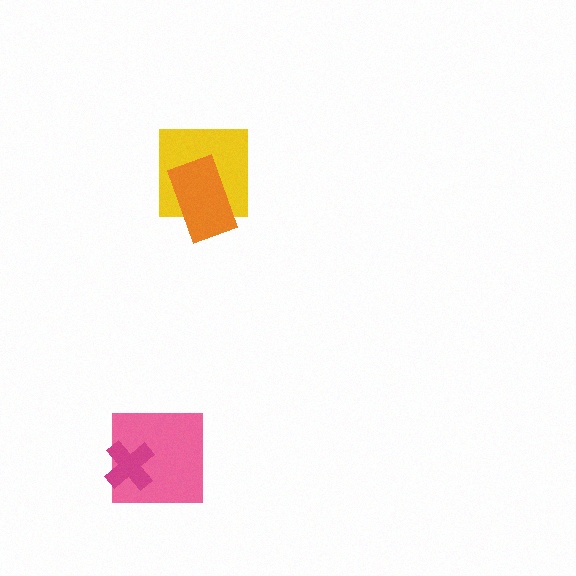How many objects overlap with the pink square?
1 object overlaps with the pink square.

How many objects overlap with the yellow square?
1 object overlaps with the yellow square.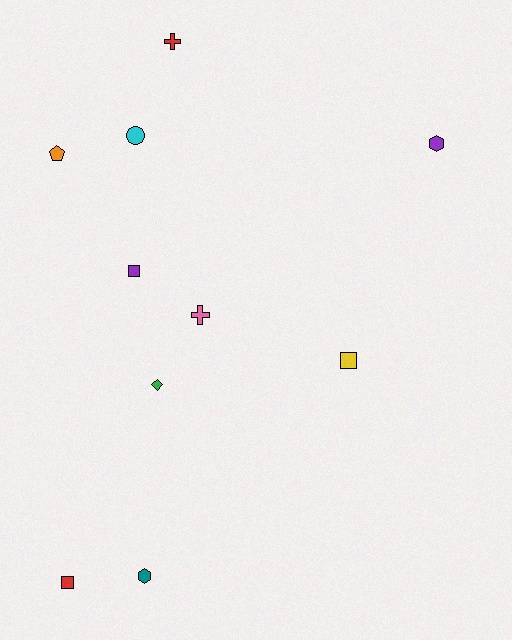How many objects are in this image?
There are 10 objects.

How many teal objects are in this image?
There is 1 teal object.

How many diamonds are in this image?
There is 1 diamond.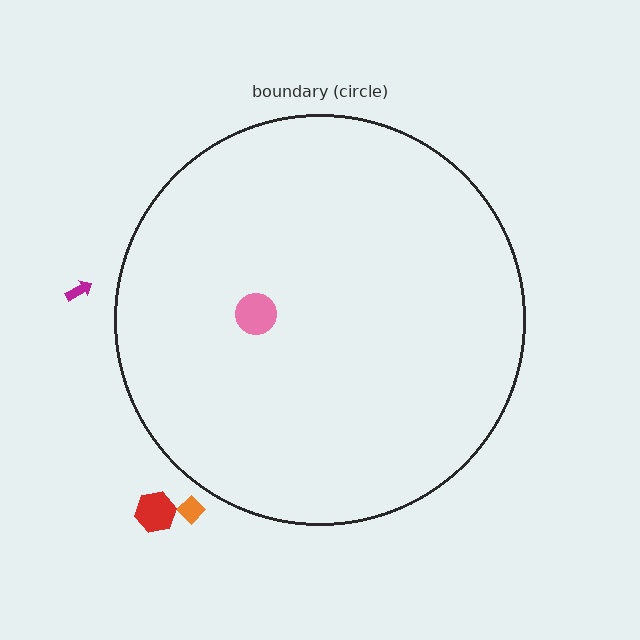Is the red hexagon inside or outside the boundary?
Outside.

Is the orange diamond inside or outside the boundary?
Outside.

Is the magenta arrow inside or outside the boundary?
Outside.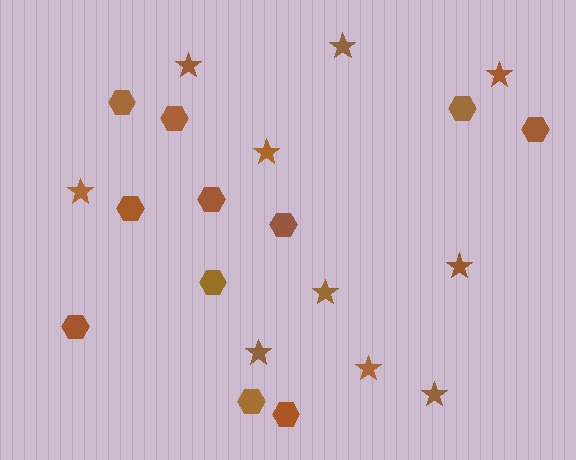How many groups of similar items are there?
There are 2 groups: one group of hexagons (11) and one group of stars (10).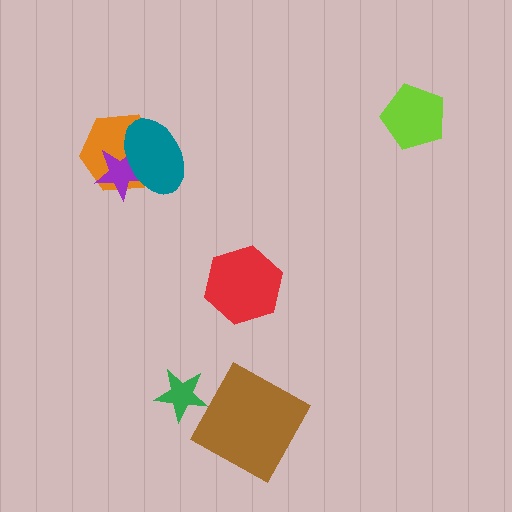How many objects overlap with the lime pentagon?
0 objects overlap with the lime pentagon.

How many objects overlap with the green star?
0 objects overlap with the green star.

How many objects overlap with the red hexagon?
0 objects overlap with the red hexagon.